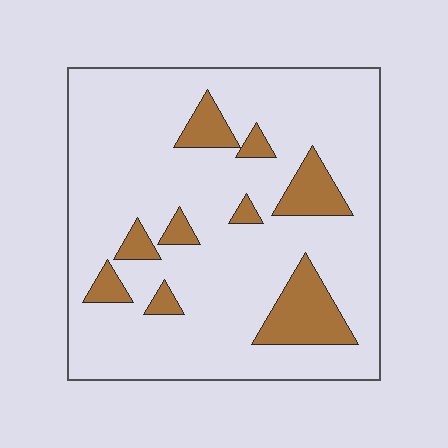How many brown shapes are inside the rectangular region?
9.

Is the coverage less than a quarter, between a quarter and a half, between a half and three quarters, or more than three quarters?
Less than a quarter.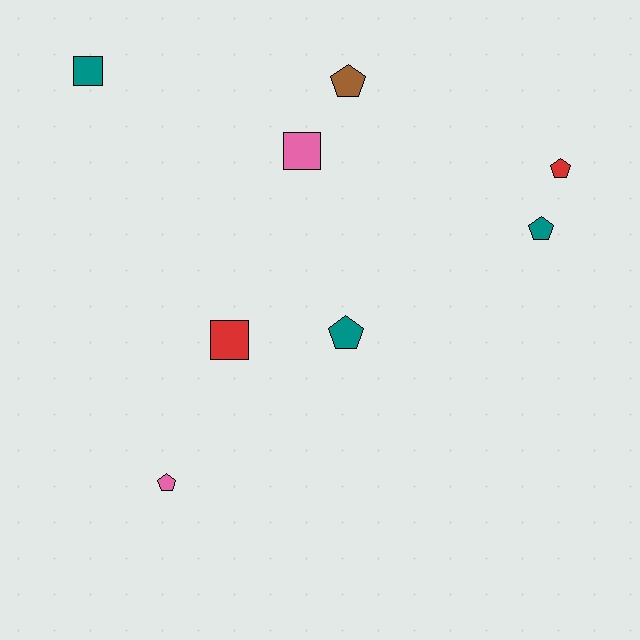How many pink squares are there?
There is 1 pink square.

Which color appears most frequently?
Teal, with 3 objects.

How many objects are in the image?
There are 8 objects.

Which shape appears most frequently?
Pentagon, with 5 objects.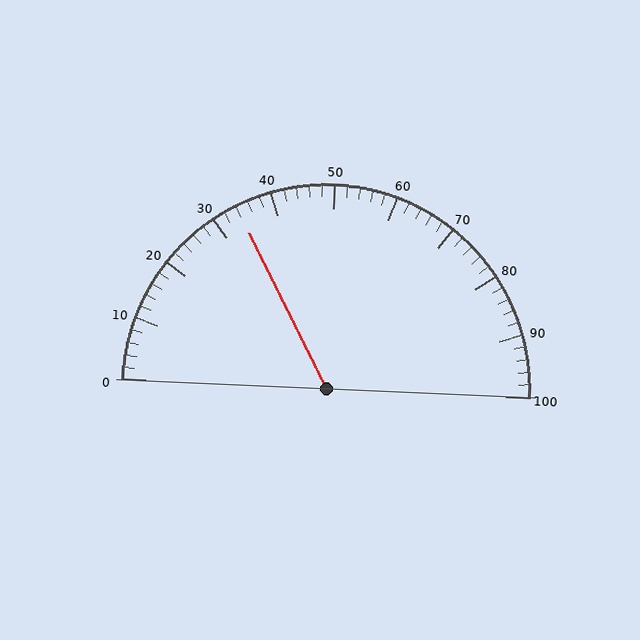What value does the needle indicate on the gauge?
The needle indicates approximately 34.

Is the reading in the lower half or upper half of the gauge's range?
The reading is in the lower half of the range (0 to 100).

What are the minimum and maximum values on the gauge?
The gauge ranges from 0 to 100.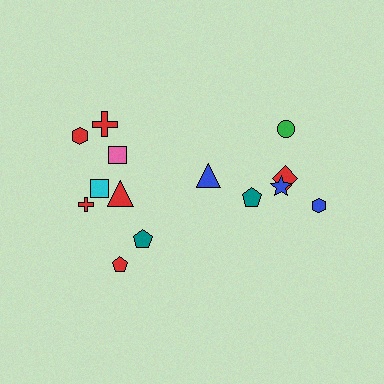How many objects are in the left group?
There are 8 objects.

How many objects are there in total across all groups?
There are 14 objects.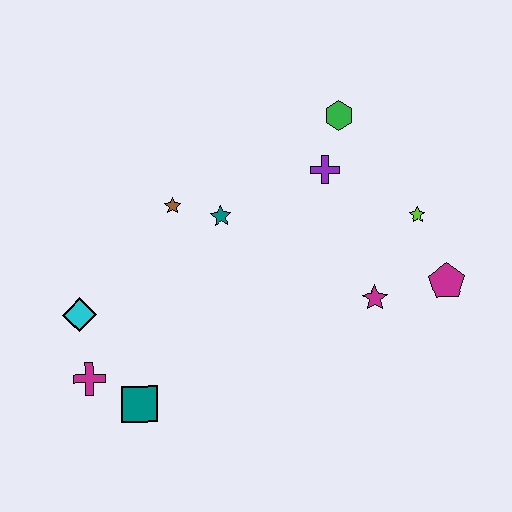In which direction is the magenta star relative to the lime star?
The magenta star is below the lime star.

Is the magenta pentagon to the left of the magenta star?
No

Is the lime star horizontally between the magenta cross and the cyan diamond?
No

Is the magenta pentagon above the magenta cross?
Yes